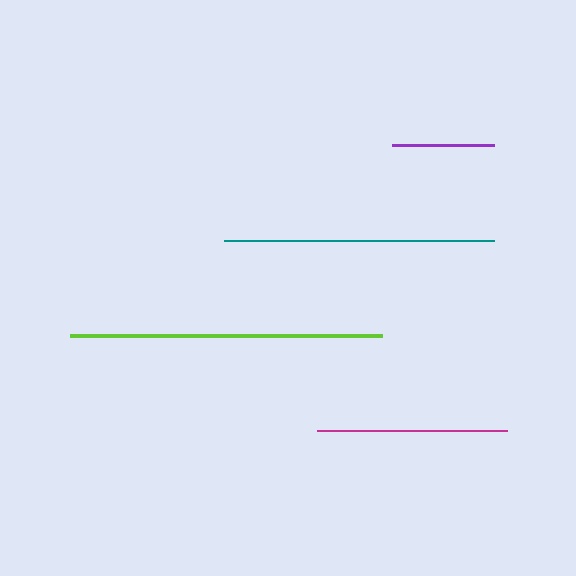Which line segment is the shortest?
The purple line is the shortest at approximately 103 pixels.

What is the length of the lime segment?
The lime segment is approximately 312 pixels long.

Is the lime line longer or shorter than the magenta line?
The lime line is longer than the magenta line.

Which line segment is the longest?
The lime line is the longest at approximately 312 pixels.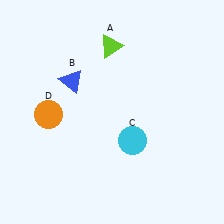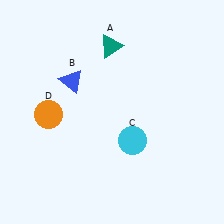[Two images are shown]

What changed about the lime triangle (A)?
In Image 1, A is lime. In Image 2, it changed to teal.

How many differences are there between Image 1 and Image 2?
There is 1 difference between the two images.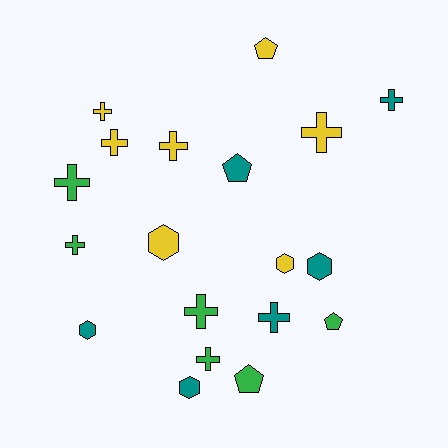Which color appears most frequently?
Yellow, with 7 objects.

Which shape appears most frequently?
Cross, with 10 objects.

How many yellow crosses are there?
There are 4 yellow crosses.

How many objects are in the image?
There are 19 objects.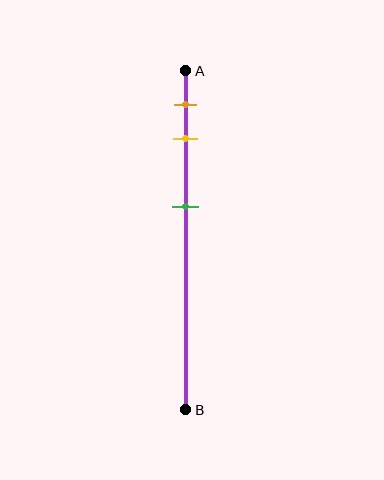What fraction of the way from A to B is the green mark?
The green mark is approximately 40% (0.4) of the way from A to B.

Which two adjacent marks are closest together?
The orange and yellow marks are the closest adjacent pair.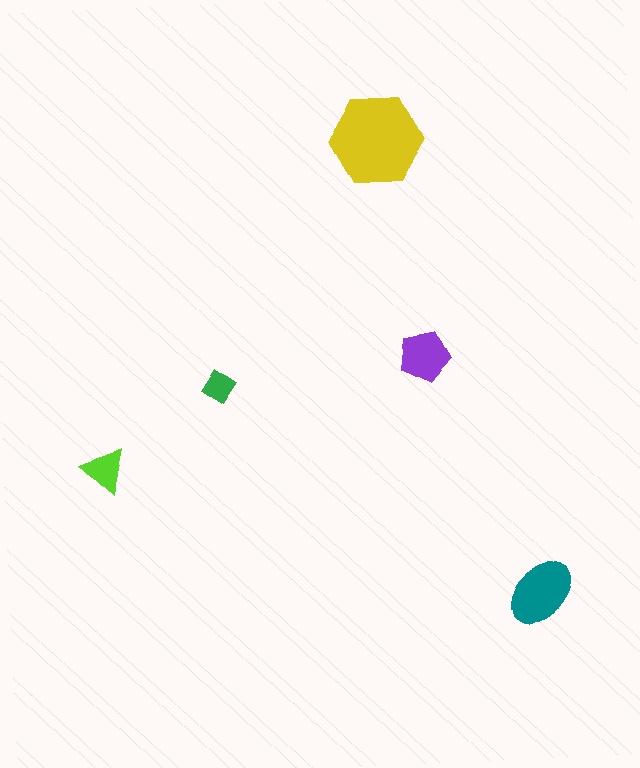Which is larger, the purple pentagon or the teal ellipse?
The teal ellipse.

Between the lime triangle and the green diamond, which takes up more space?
The lime triangle.